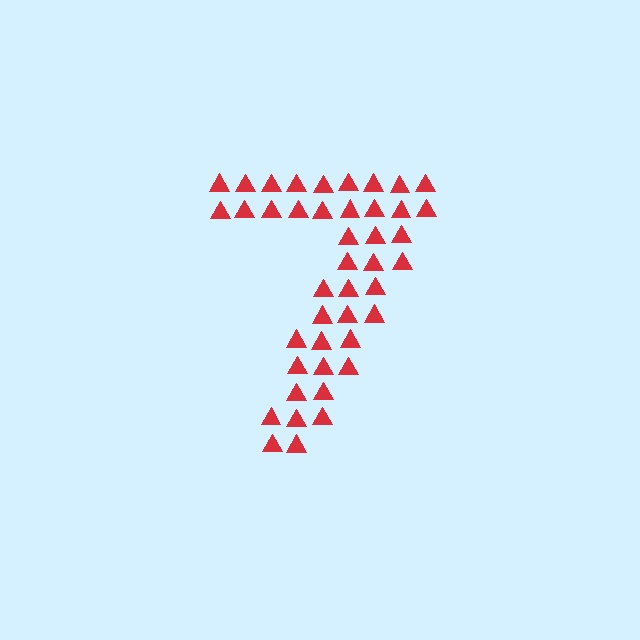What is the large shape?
The large shape is the digit 7.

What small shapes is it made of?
It is made of small triangles.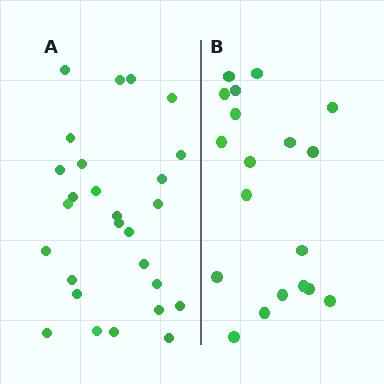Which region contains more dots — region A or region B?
Region A (the left region) has more dots.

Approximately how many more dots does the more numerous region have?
Region A has roughly 8 or so more dots than region B.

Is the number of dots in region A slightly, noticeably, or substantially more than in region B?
Region A has noticeably more, but not dramatically so. The ratio is roughly 1.4 to 1.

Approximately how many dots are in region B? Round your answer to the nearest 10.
About 20 dots. (The exact count is 19, which rounds to 20.)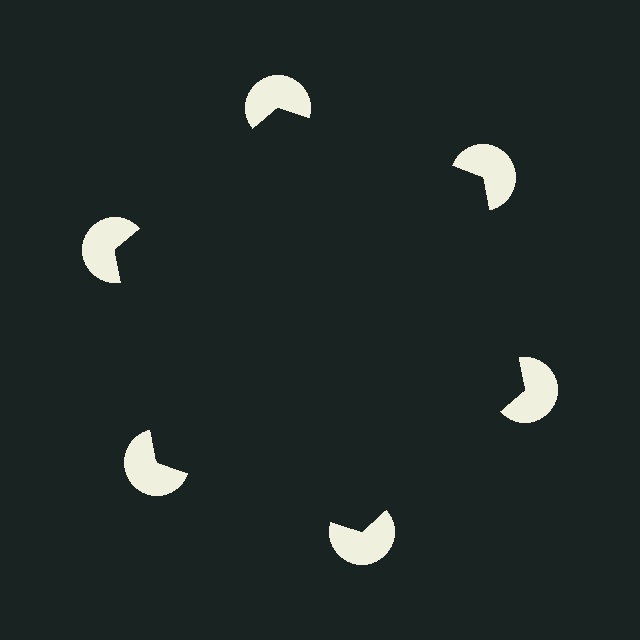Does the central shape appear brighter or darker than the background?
It typically appears slightly darker than the background, even though no actual brightness change is drawn.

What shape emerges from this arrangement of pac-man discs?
An illusory hexagon — its edges are inferred from the aligned wedge cuts in the pac-man discs, not physically drawn.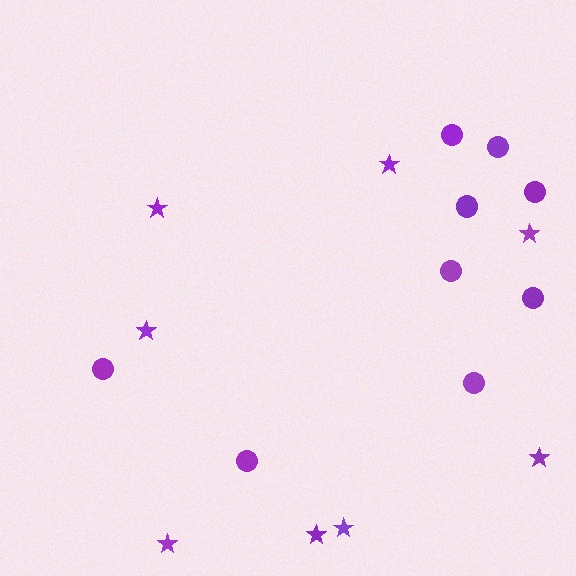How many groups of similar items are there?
There are 2 groups: one group of stars (8) and one group of circles (9).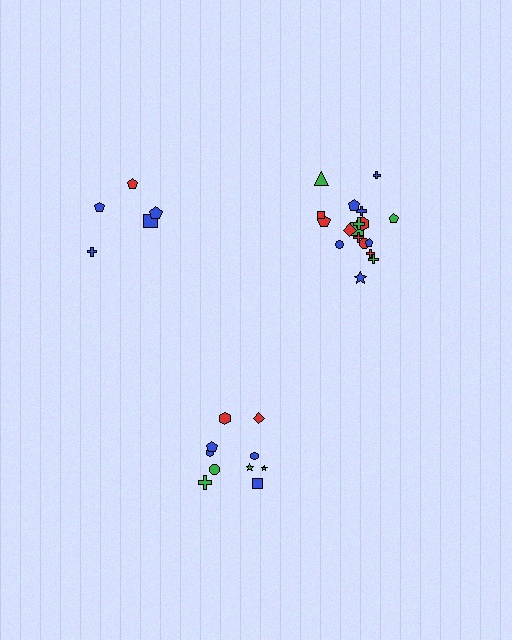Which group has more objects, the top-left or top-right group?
The top-right group.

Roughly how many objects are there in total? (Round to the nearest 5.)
Roughly 35 objects in total.